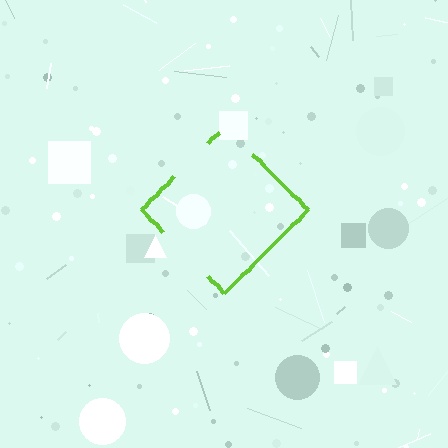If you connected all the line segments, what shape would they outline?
They would outline a diamond.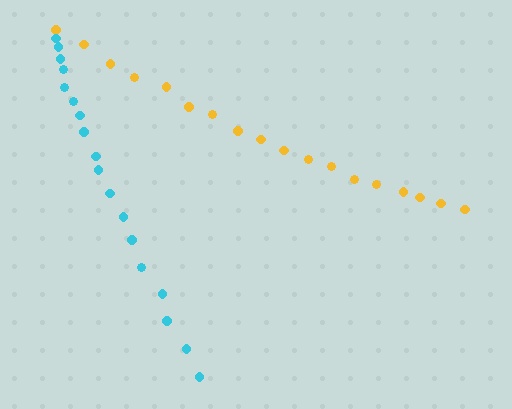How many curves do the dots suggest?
There are 2 distinct paths.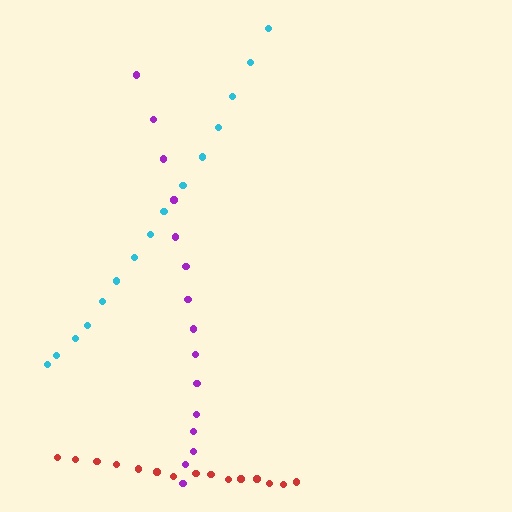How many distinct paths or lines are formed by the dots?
There are 3 distinct paths.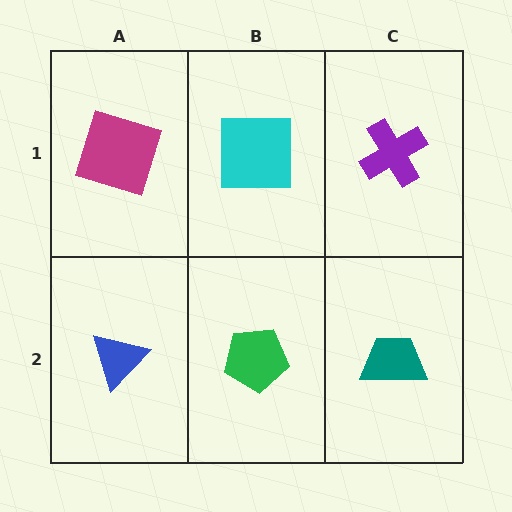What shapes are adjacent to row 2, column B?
A cyan square (row 1, column B), a blue triangle (row 2, column A), a teal trapezoid (row 2, column C).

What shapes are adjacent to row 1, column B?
A green pentagon (row 2, column B), a magenta square (row 1, column A), a purple cross (row 1, column C).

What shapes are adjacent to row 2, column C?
A purple cross (row 1, column C), a green pentagon (row 2, column B).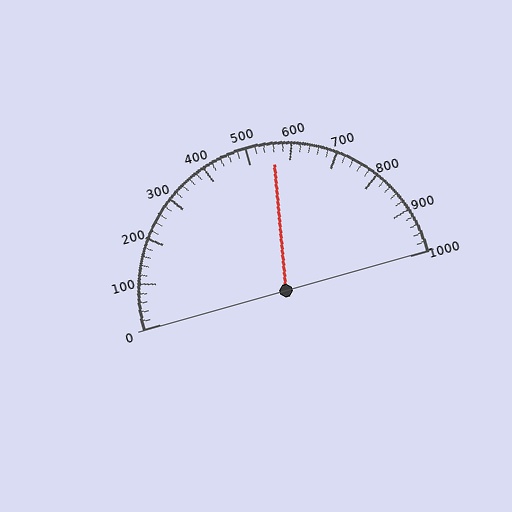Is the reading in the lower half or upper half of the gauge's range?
The reading is in the upper half of the range (0 to 1000).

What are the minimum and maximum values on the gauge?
The gauge ranges from 0 to 1000.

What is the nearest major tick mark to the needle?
The nearest major tick mark is 600.